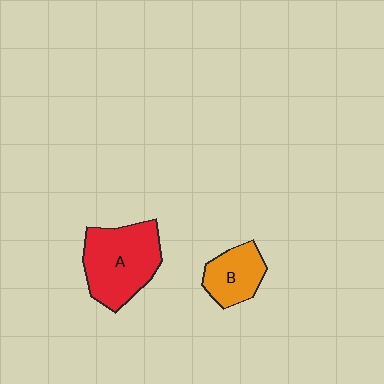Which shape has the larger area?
Shape A (red).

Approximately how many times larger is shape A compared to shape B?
Approximately 1.8 times.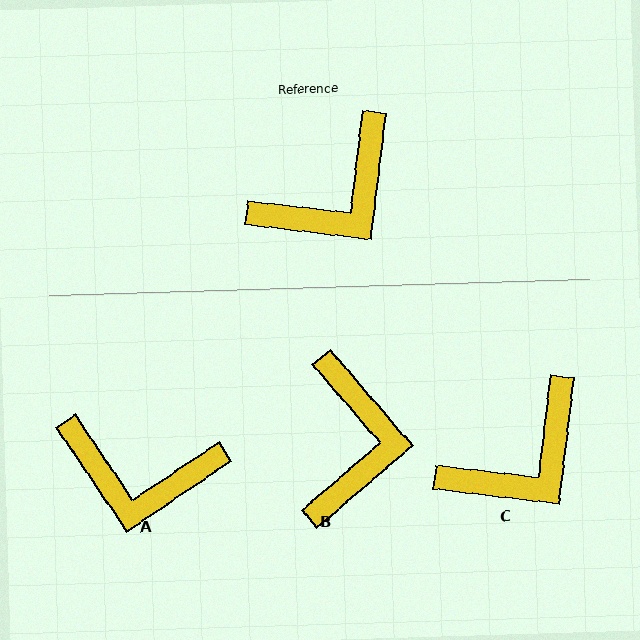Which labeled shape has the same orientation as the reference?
C.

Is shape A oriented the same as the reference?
No, it is off by about 49 degrees.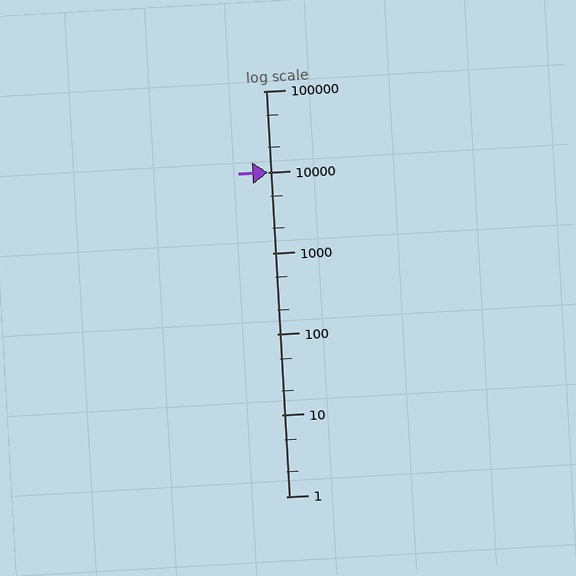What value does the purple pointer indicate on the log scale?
The pointer indicates approximately 10000.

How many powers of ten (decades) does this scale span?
The scale spans 5 decades, from 1 to 100000.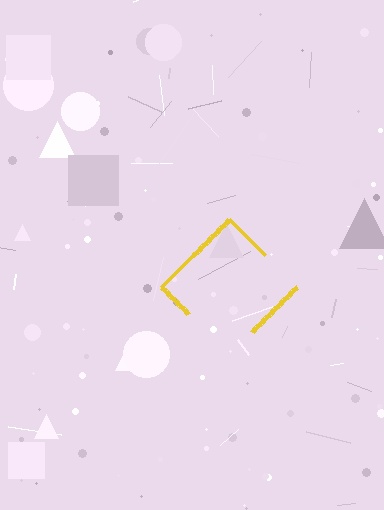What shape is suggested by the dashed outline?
The dashed outline suggests a diamond.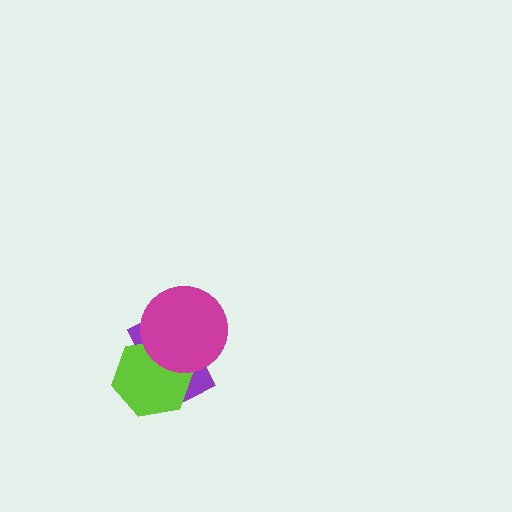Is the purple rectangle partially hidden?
Yes, it is partially covered by another shape.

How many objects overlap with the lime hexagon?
2 objects overlap with the lime hexagon.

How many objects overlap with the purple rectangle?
2 objects overlap with the purple rectangle.